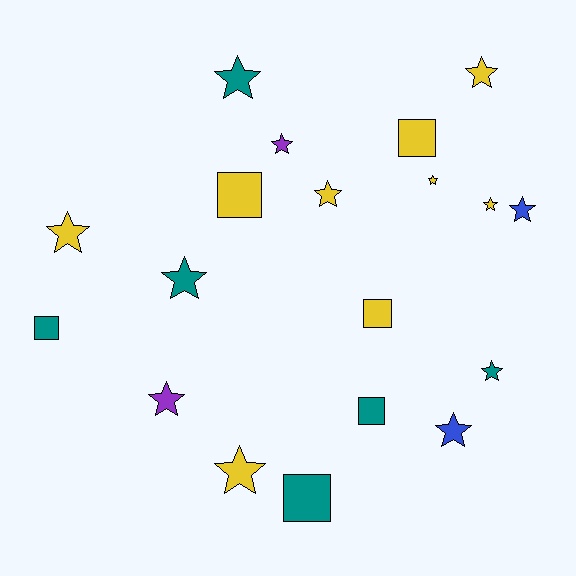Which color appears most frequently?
Yellow, with 9 objects.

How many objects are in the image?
There are 19 objects.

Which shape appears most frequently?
Star, with 13 objects.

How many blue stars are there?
There are 2 blue stars.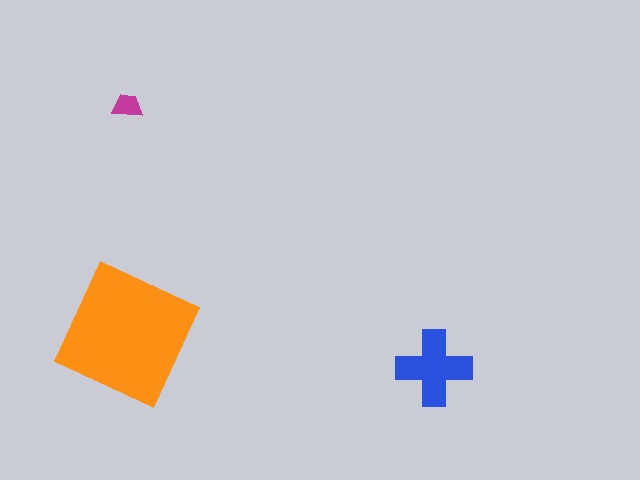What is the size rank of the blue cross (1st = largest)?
2nd.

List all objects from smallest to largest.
The magenta trapezoid, the blue cross, the orange square.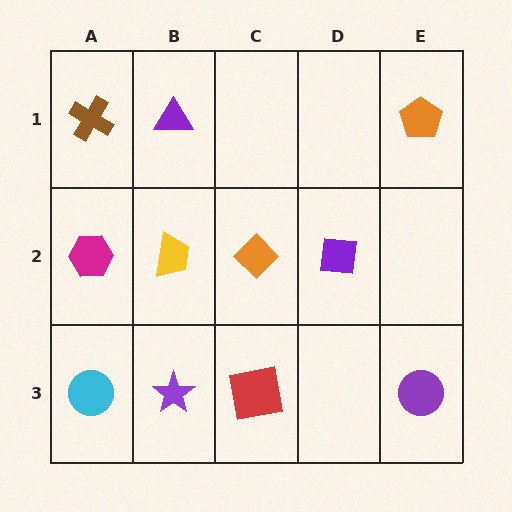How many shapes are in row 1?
3 shapes.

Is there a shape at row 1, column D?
No, that cell is empty.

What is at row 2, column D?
A purple square.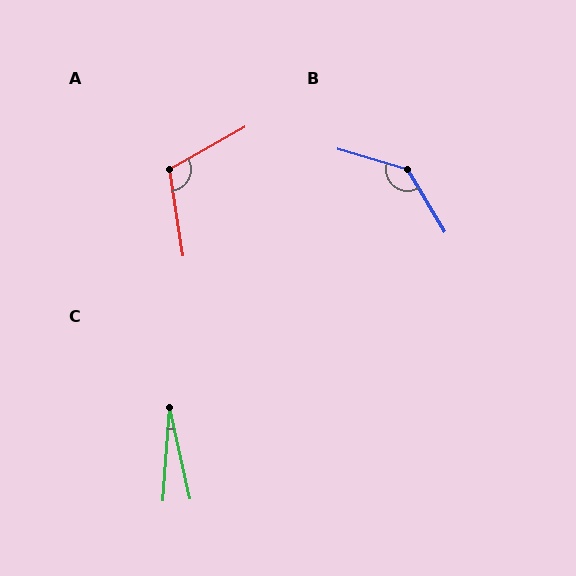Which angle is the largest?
B, at approximately 137 degrees.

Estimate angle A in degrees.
Approximately 110 degrees.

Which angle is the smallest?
C, at approximately 17 degrees.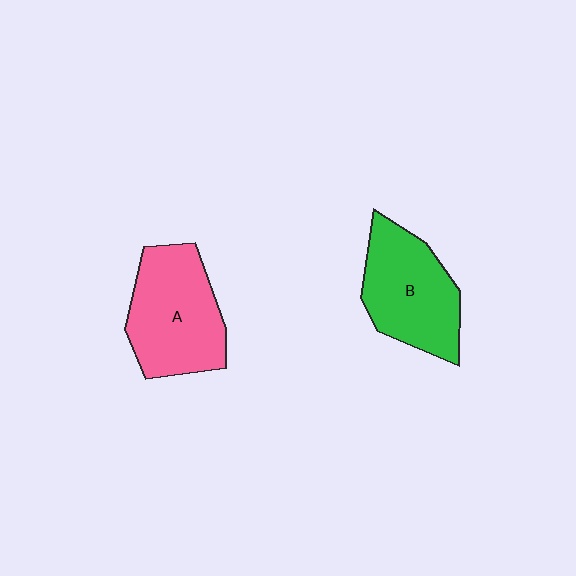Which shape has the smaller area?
Shape B (green).